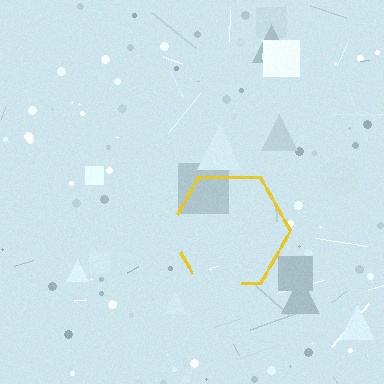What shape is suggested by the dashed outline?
The dashed outline suggests a hexagon.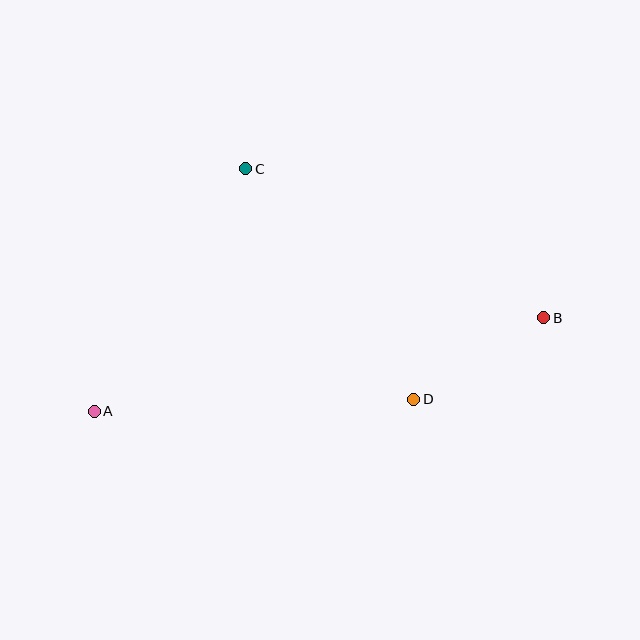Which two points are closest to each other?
Points B and D are closest to each other.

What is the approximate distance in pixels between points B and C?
The distance between B and C is approximately 333 pixels.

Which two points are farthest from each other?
Points A and B are farthest from each other.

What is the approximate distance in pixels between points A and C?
The distance between A and C is approximately 286 pixels.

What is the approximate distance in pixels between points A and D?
The distance between A and D is approximately 320 pixels.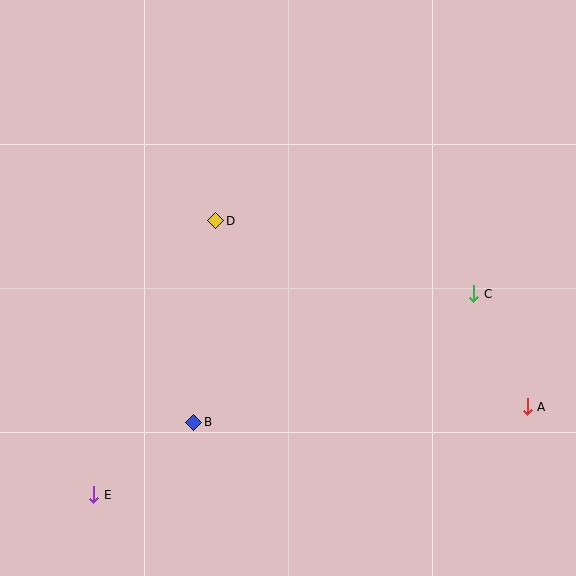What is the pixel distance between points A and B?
The distance between A and B is 334 pixels.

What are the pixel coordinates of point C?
Point C is at (474, 294).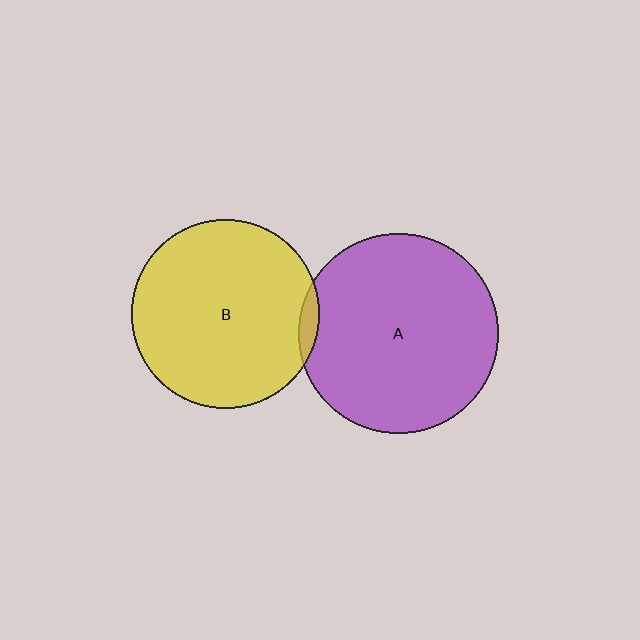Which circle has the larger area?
Circle A (purple).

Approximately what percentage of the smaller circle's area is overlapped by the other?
Approximately 5%.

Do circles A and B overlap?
Yes.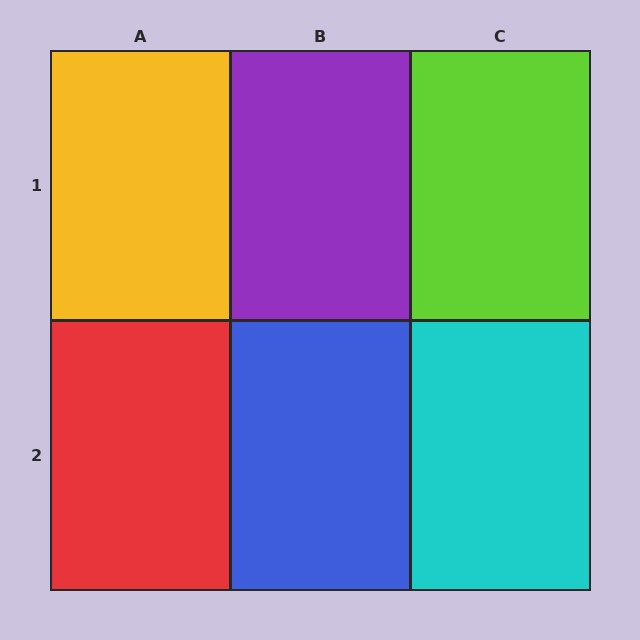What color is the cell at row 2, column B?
Blue.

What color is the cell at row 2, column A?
Red.